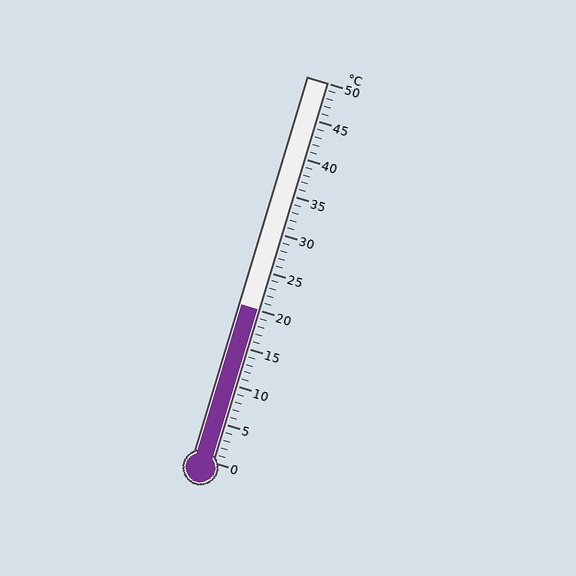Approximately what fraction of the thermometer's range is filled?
The thermometer is filled to approximately 40% of its range.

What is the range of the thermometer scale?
The thermometer scale ranges from 0°C to 50°C.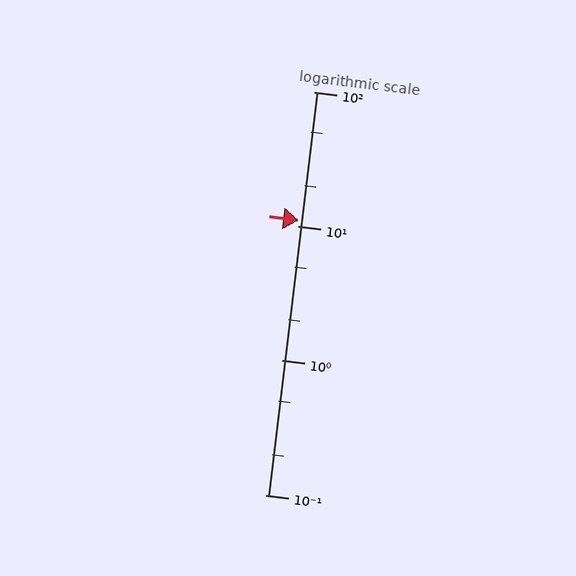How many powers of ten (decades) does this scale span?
The scale spans 3 decades, from 0.1 to 100.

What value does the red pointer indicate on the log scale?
The pointer indicates approximately 11.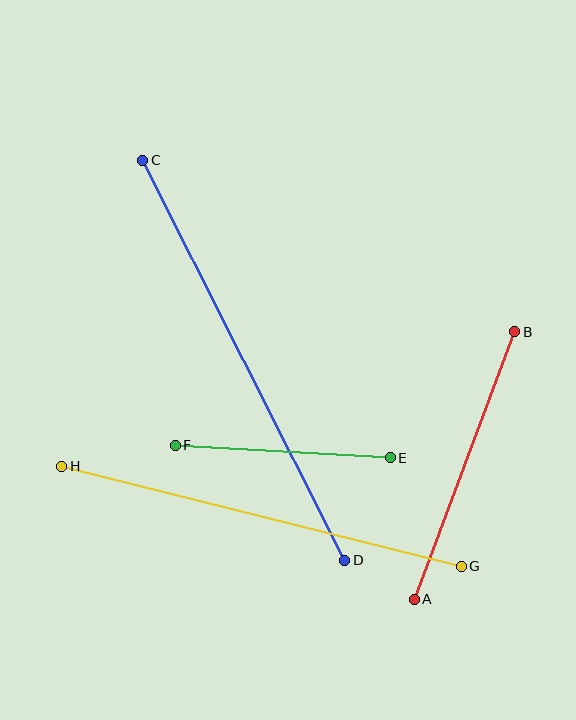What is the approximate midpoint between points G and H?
The midpoint is at approximately (261, 516) pixels.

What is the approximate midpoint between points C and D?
The midpoint is at approximately (244, 360) pixels.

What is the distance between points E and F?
The distance is approximately 215 pixels.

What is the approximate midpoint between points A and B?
The midpoint is at approximately (464, 466) pixels.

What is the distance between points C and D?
The distance is approximately 448 pixels.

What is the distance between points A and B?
The distance is approximately 286 pixels.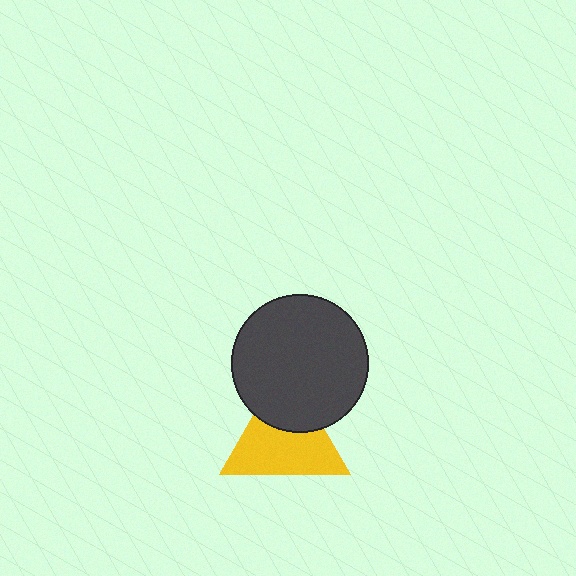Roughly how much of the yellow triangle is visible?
Most of it is visible (roughly 66%).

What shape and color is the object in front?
The object in front is a dark gray circle.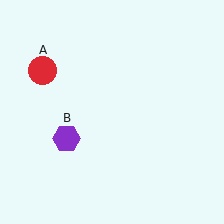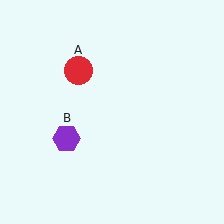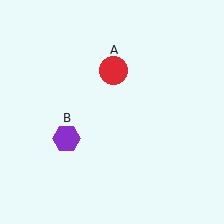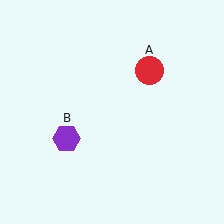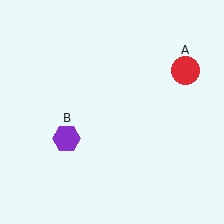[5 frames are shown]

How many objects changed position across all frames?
1 object changed position: red circle (object A).